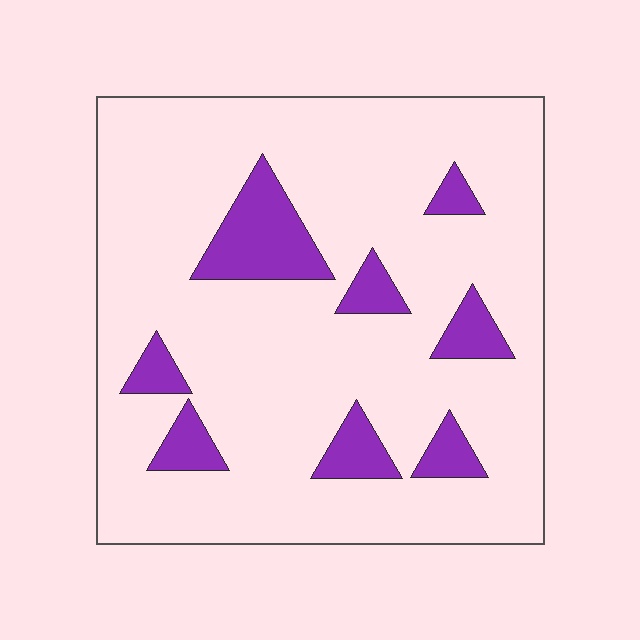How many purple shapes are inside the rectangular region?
8.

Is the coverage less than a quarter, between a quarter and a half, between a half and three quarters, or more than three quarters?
Less than a quarter.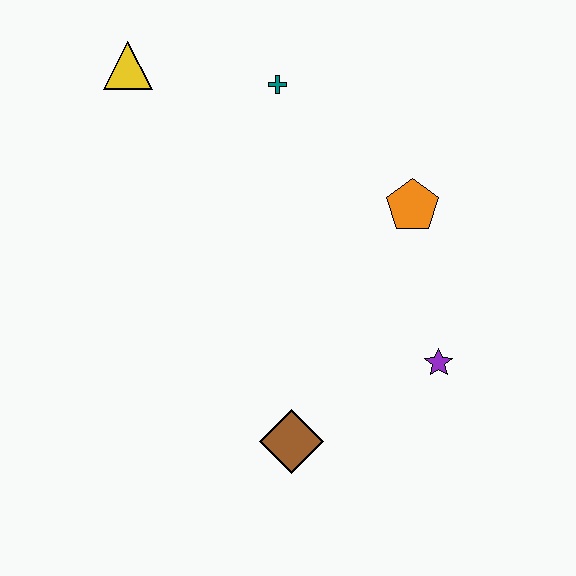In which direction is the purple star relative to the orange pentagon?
The purple star is below the orange pentagon.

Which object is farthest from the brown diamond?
The yellow triangle is farthest from the brown diamond.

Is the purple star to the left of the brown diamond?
No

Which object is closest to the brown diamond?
The purple star is closest to the brown diamond.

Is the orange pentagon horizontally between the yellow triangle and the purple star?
Yes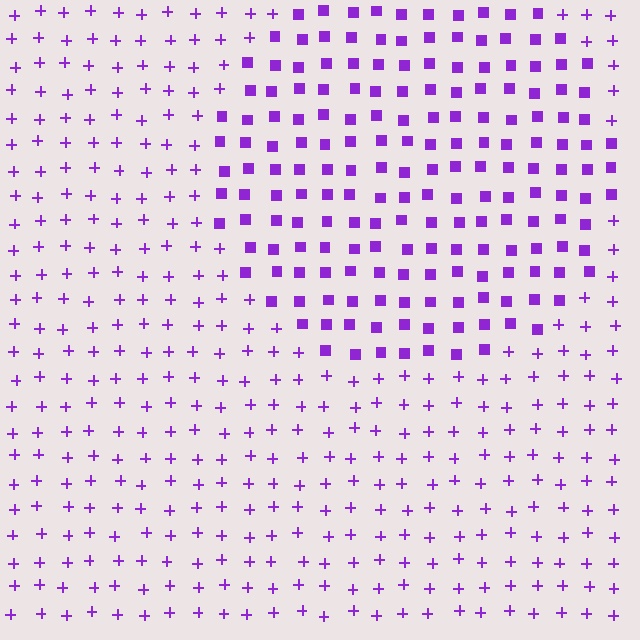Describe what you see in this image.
The image is filled with small purple elements arranged in a uniform grid. A circle-shaped region contains squares, while the surrounding area contains plus signs. The boundary is defined purely by the change in element shape.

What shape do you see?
I see a circle.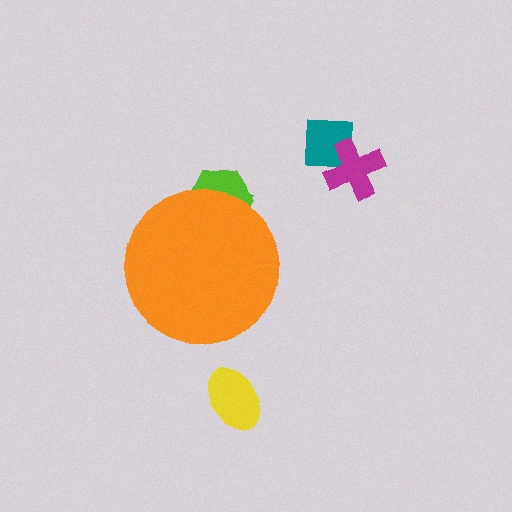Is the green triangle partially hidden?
Yes, the green triangle is partially hidden behind the orange circle.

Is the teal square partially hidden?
No, the teal square is fully visible.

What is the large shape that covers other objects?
An orange circle.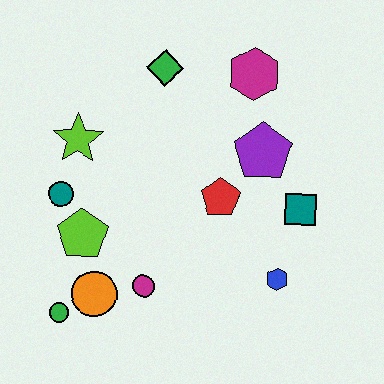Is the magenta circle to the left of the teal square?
Yes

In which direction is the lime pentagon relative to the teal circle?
The lime pentagon is below the teal circle.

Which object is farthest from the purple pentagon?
The green circle is farthest from the purple pentagon.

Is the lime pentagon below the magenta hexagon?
Yes